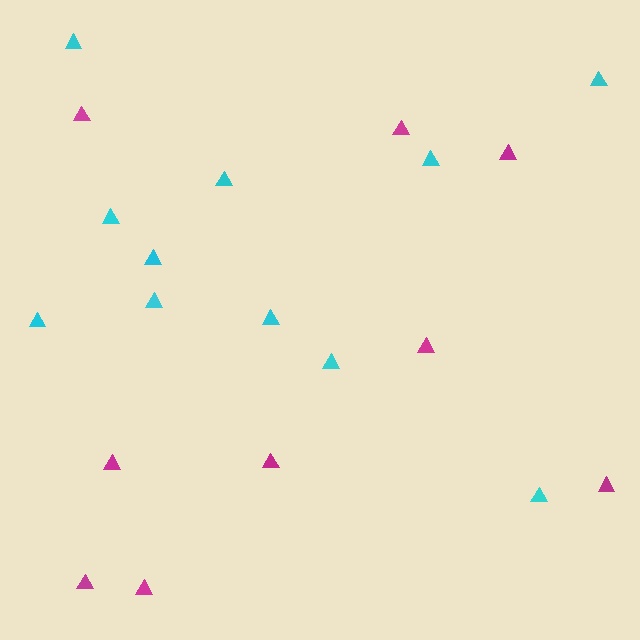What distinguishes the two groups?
There are 2 groups: one group of magenta triangles (9) and one group of cyan triangles (11).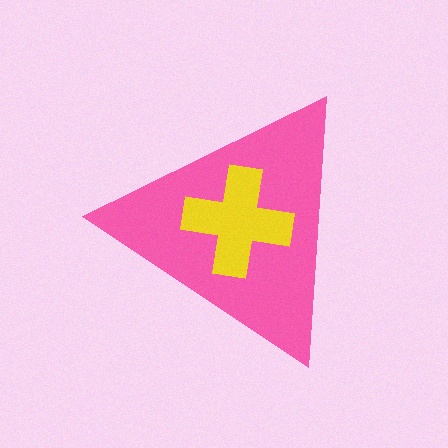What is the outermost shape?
The pink triangle.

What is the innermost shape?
The yellow cross.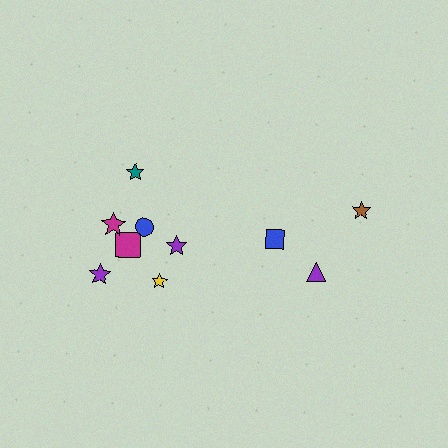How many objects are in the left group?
There are 7 objects.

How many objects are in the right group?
There are 3 objects.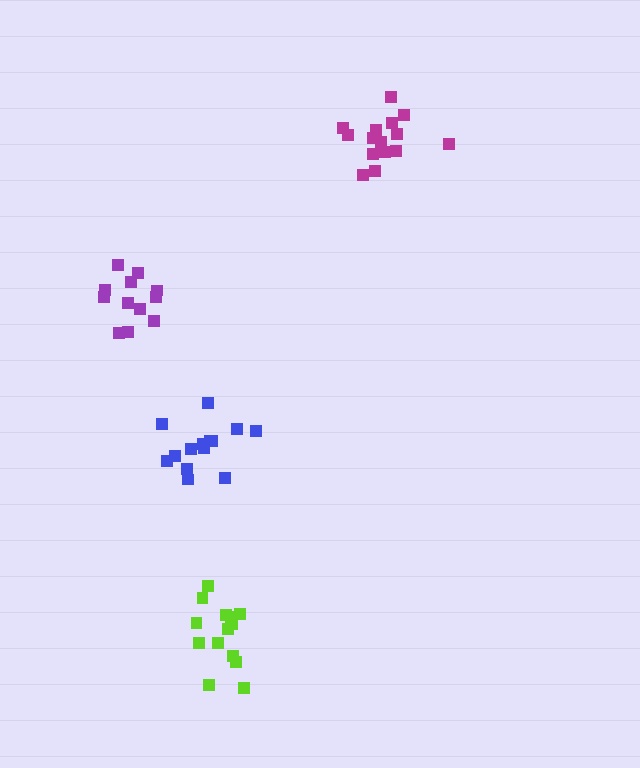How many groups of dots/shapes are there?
There are 4 groups.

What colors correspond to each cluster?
The clusters are colored: purple, magenta, blue, lime.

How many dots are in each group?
Group 1: 12 dots, Group 2: 15 dots, Group 3: 14 dots, Group 4: 14 dots (55 total).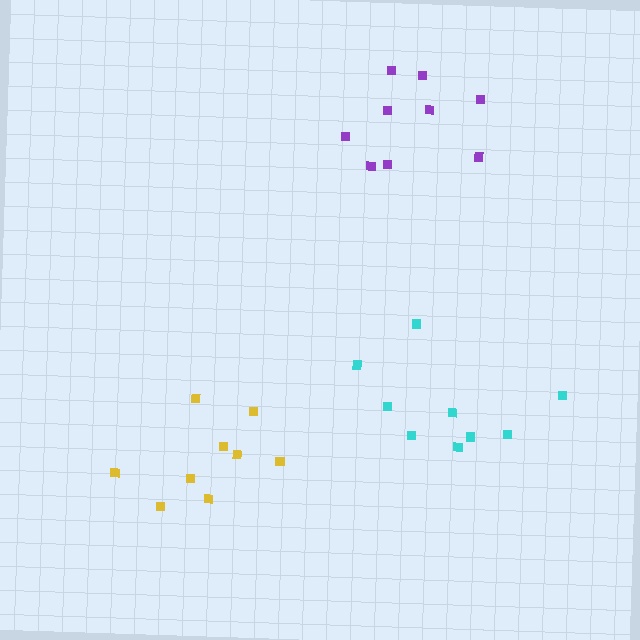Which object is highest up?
The purple cluster is topmost.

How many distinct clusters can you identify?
There are 3 distinct clusters.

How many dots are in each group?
Group 1: 9 dots, Group 2: 9 dots, Group 3: 9 dots (27 total).